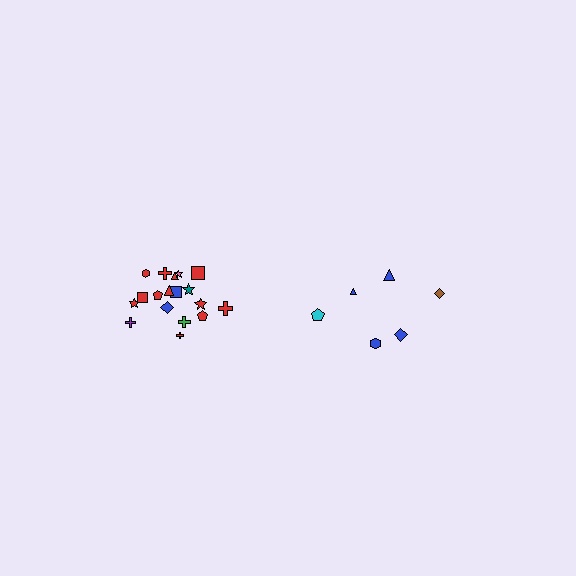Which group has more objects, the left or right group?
The left group.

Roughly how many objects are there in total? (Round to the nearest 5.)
Roughly 25 objects in total.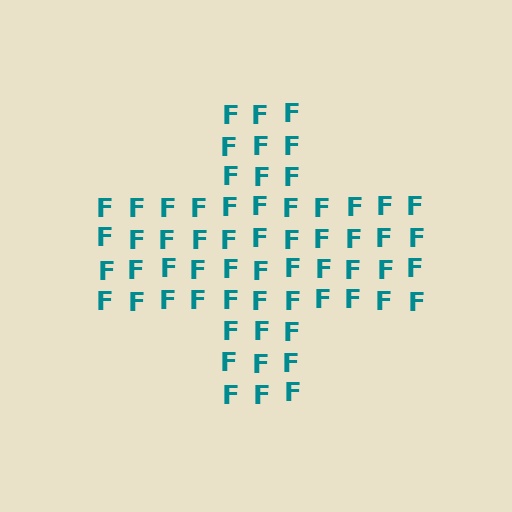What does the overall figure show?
The overall figure shows a cross.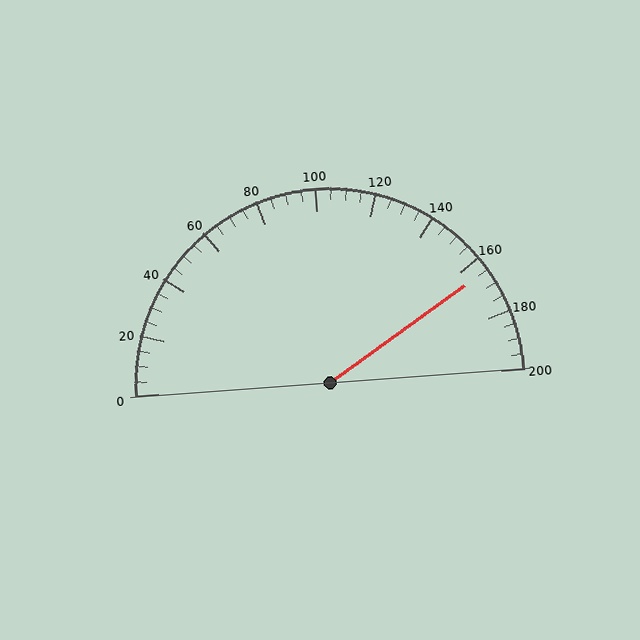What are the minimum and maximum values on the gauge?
The gauge ranges from 0 to 200.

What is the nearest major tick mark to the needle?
The nearest major tick mark is 160.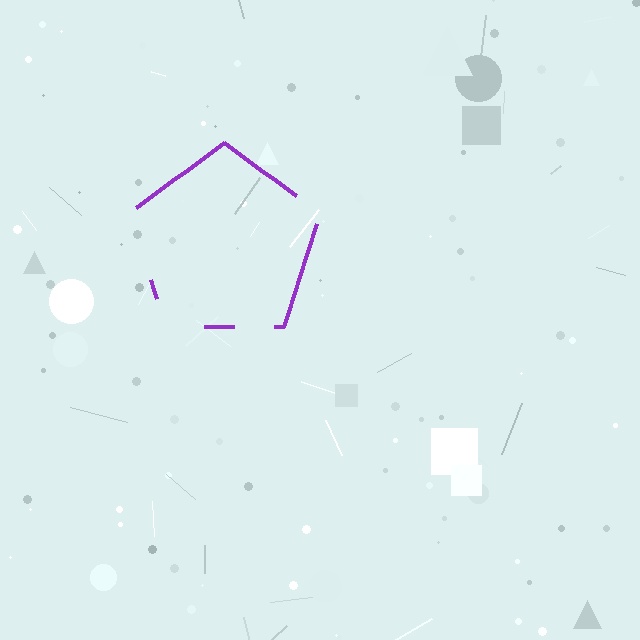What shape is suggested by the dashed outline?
The dashed outline suggests a pentagon.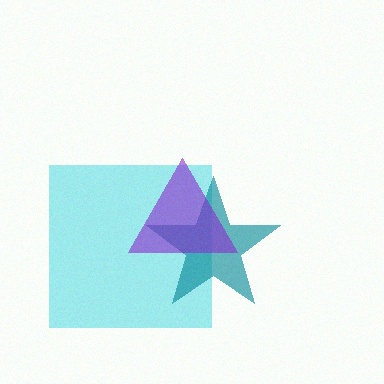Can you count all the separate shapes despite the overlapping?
Yes, there are 3 separate shapes.